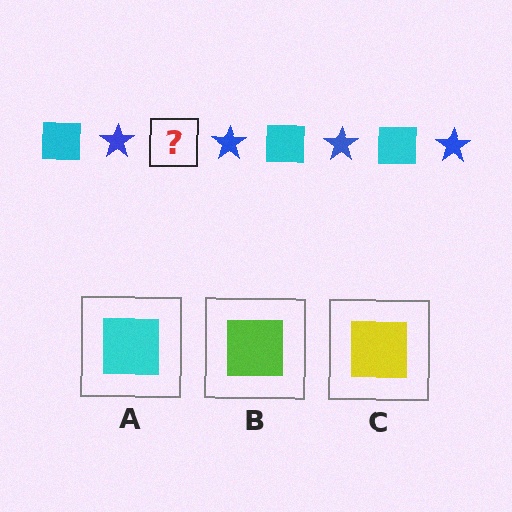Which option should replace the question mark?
Option A.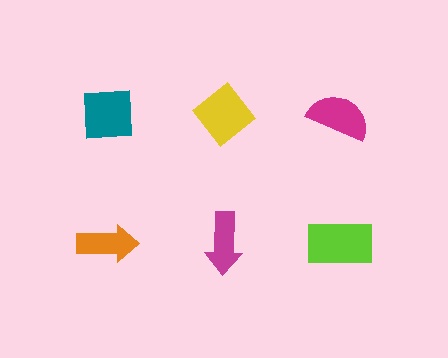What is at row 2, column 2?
A magenta arrow.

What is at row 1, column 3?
A magenta semicircle.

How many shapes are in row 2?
3 shapes.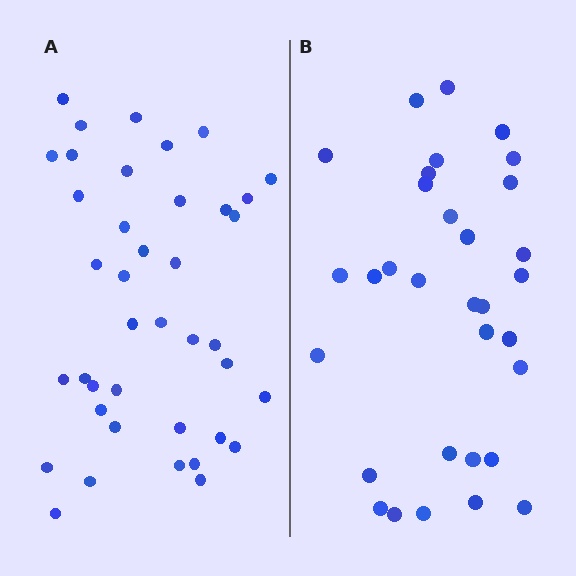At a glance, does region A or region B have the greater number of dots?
Region A (the left region) has more dots.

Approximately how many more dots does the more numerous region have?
Region A has roughly 8 or so more dots than region B.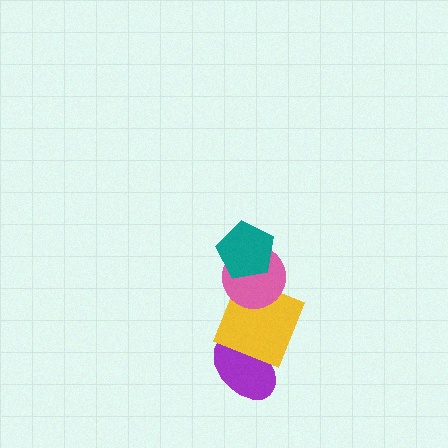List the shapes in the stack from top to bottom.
From top to bottom: the teal pentagon, the pink circle, the yellow square, the purple ellipse.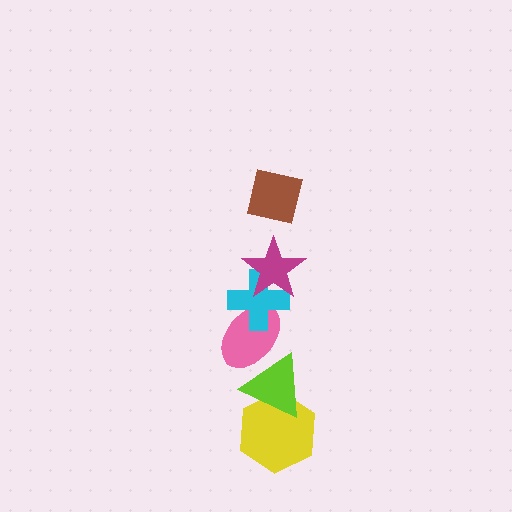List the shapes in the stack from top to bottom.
From top to bottom: the brown square, the magenta star, the cyan cross, the pink ellipse, the lime triangle, the yellow hexagon.